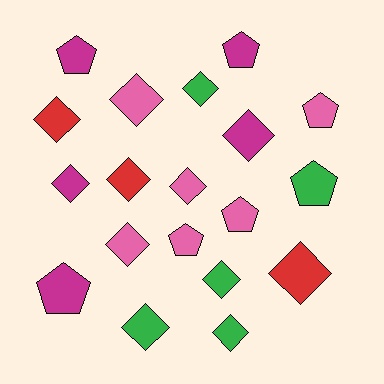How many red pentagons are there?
There are no red pentagons.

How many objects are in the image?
There are 19 objects.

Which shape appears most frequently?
Diamond, with 12 objects.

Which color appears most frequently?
Pink, with 6 objects.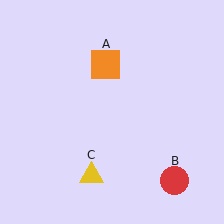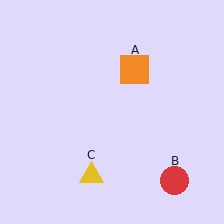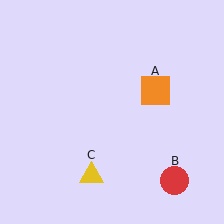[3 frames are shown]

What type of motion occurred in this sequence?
The orange square (object A) rotated clockwise around the center of the scene.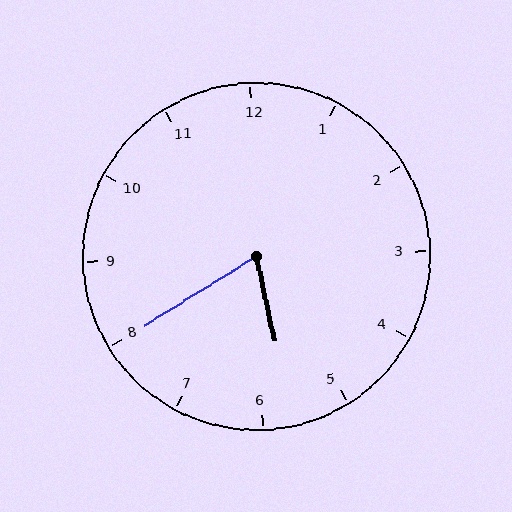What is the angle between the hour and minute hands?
Approximately 70 degrees.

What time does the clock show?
5:40.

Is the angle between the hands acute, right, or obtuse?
It is acute.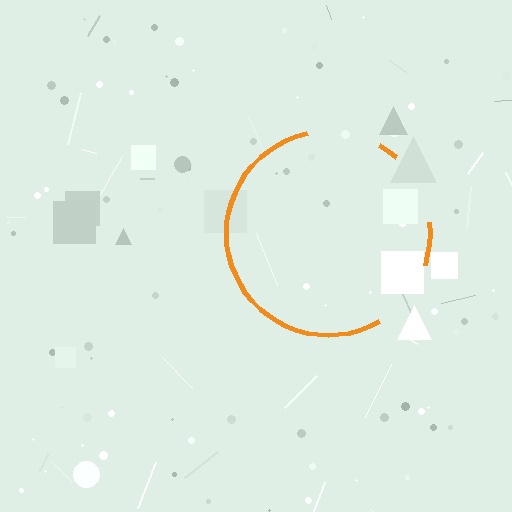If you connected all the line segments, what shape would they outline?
They would outline a circle.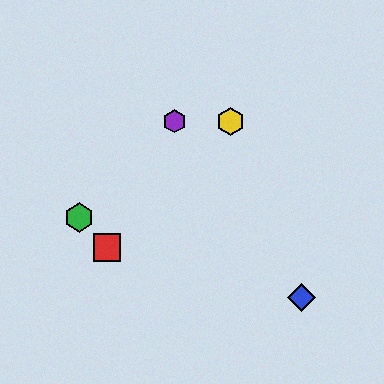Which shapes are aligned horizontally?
The yellow hexagon, the purple hexagon are aligned horizontally.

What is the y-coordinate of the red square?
The red square is at y≈247.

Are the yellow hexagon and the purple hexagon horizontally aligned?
Yes, both are at y≈121.